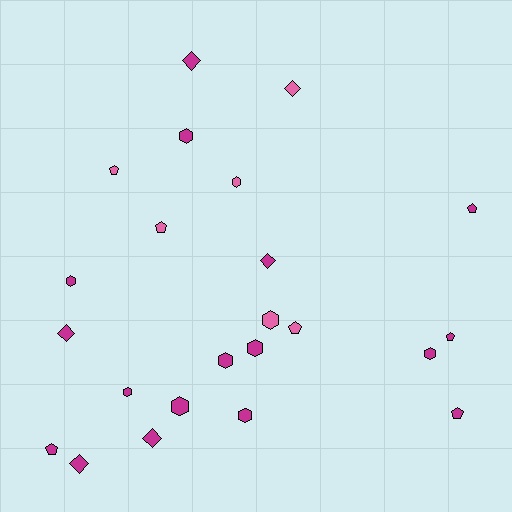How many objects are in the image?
There are 23 objects.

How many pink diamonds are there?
There is 1 pink diamond.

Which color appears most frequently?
Magenta, with 17 objects.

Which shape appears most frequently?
Hexagon, with 10 objects.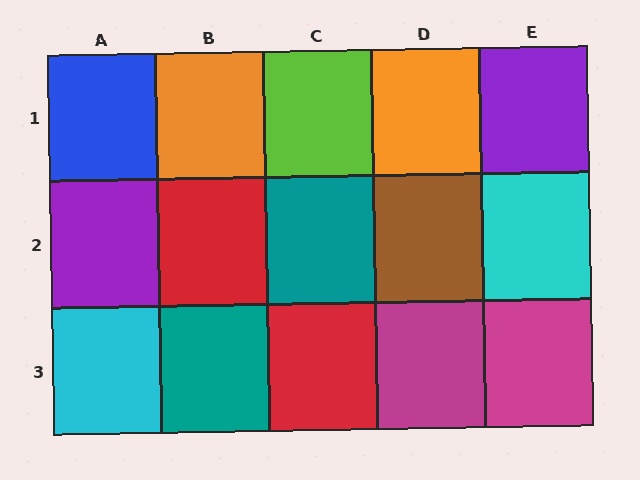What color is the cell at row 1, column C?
Lime.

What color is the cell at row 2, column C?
Teal.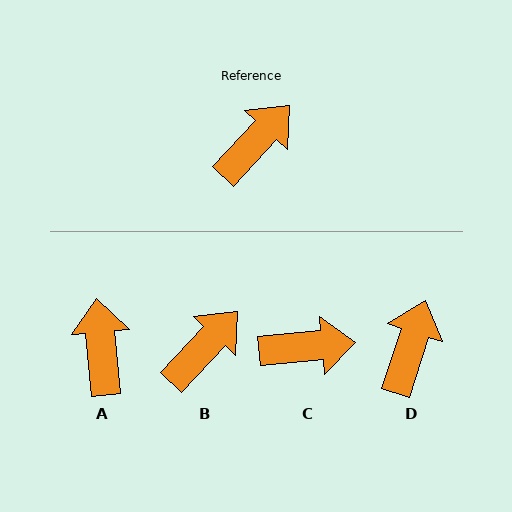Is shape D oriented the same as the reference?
No, it is off by about 25 degrees.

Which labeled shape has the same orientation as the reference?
B.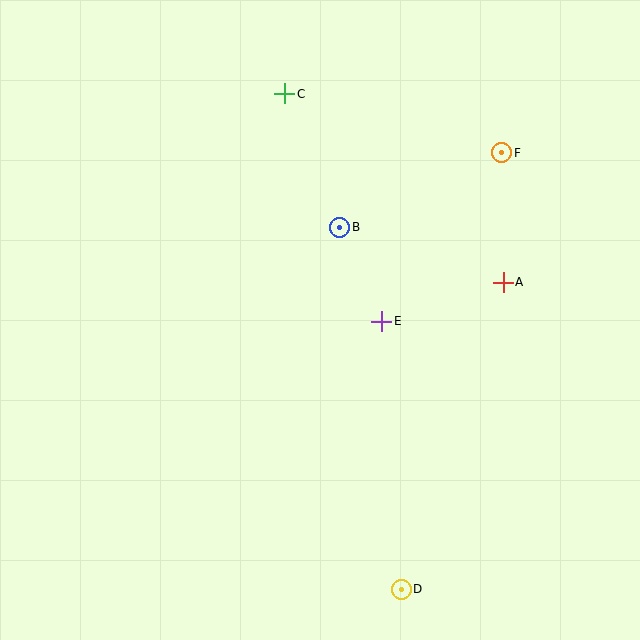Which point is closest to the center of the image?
Point E at (382, 321) is closest to the center.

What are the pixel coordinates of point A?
Point A is at (503, 282).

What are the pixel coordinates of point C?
Point C is at (285, 94).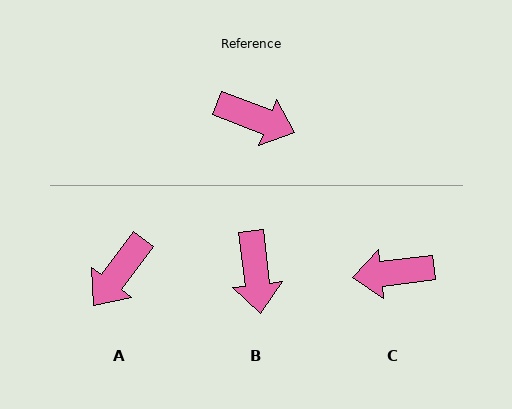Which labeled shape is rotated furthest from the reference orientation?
C, about 152 degrees away.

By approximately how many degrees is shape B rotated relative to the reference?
Approximately 62 degrees clockwise.